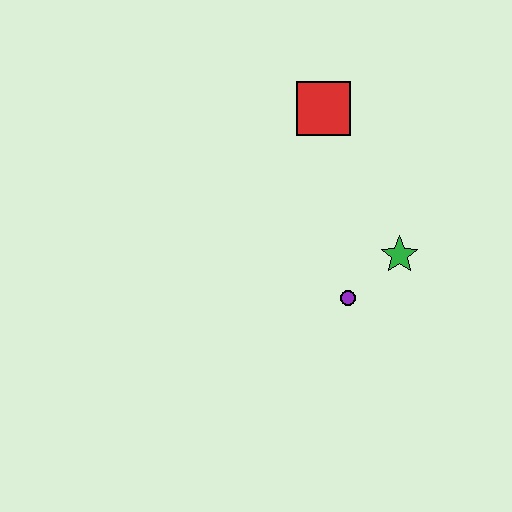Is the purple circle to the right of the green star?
No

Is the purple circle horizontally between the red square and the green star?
Yes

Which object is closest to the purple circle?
The green star is closest to the purple circle.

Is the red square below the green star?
No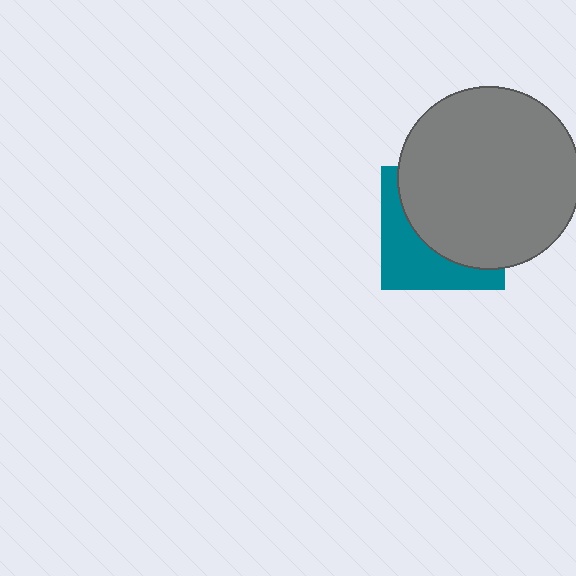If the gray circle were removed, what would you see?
You would see the complete teal square.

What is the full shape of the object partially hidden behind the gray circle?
The partially hidden object is a teal square.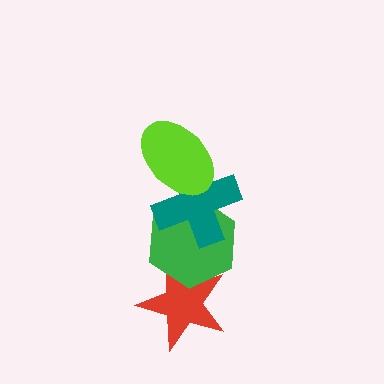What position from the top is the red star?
The red star is 4th from the top.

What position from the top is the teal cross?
The teal cross is 2nd from the top.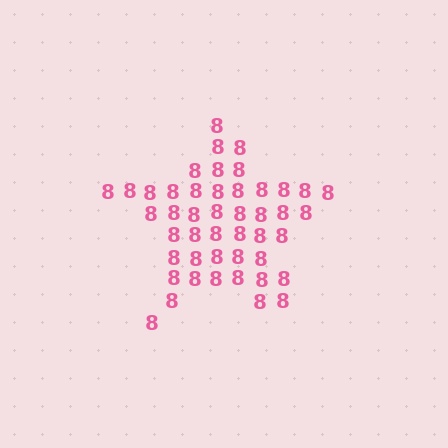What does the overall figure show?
The overall figure shows a star.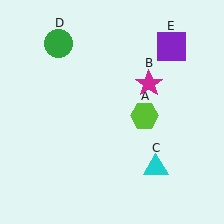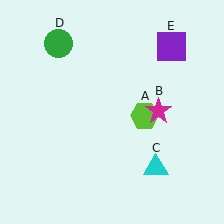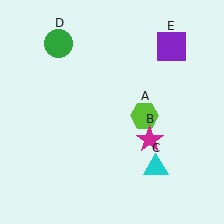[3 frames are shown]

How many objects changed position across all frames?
1 object changed position: magenta star (object B).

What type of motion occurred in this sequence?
The magenta star (object B) rotated clockwise around the center of the scene.